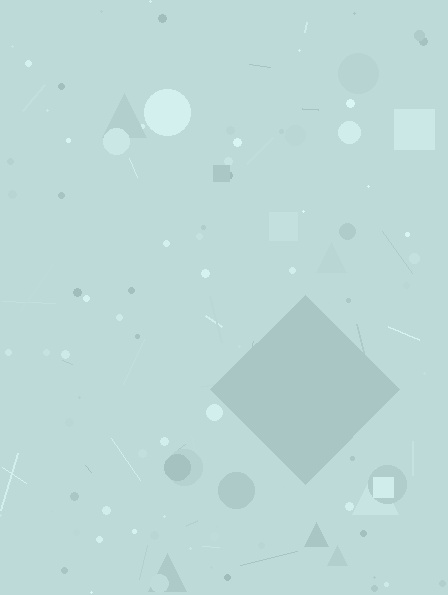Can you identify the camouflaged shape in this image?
The camouflaged shape is a diamond.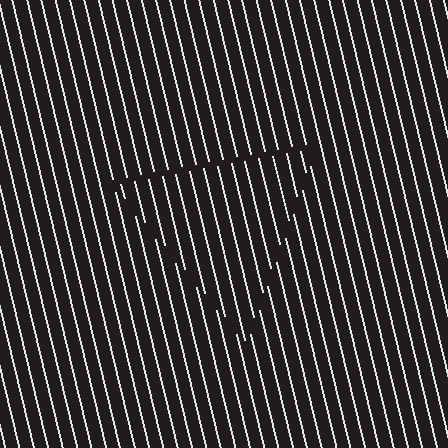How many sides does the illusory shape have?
3 sides — the line-ends trace a triangle.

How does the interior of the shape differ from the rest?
The interior of the shape contains the same grating, shifted by half a period — the contour is defined by the phase discontinuity where line-ends from the inner and outer gratings abut.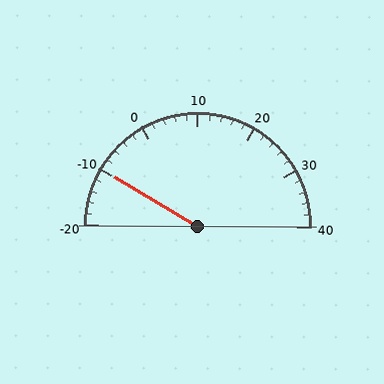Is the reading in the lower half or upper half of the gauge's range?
The reading is in the lower half of the range (-20 to 40).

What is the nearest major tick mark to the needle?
The nearest major tick mark is -10.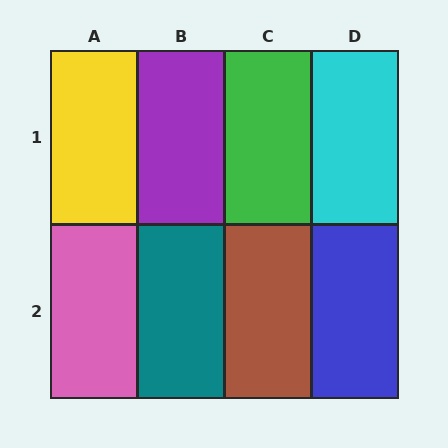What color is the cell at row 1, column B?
Purple.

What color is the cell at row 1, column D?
Cyan.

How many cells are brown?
1 cell is brown.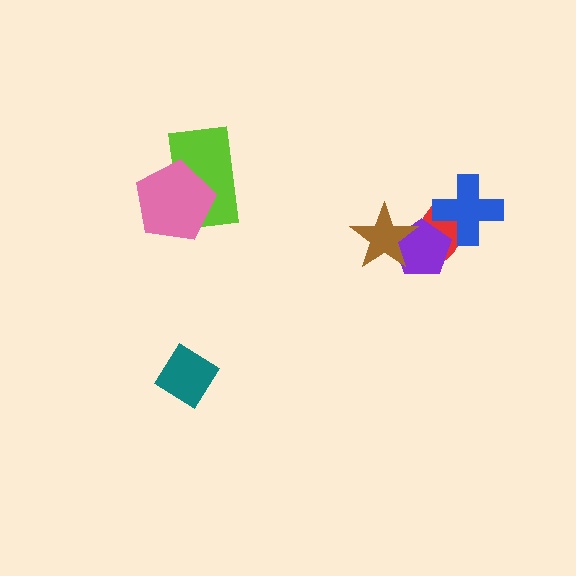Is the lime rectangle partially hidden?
Yes, it is partially covered by another shape.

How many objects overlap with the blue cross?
1 object overlaps with the blue cross.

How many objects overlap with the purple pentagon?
2 objects overlap with the purple pentagon.